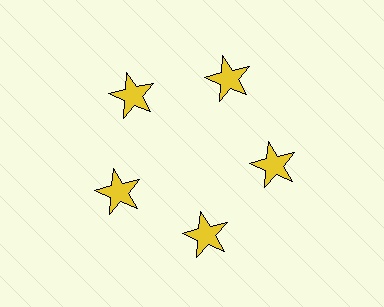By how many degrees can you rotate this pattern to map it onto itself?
The pattern maps onto itself every 72 degrees of rotation.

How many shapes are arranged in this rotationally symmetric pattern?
There are 5 shapes, arranged in 5 groups of 1.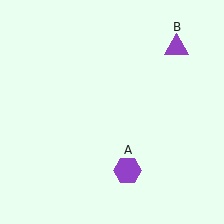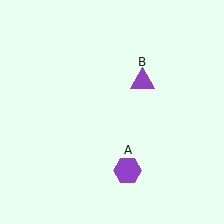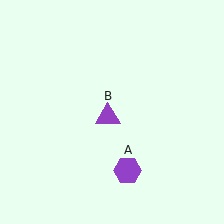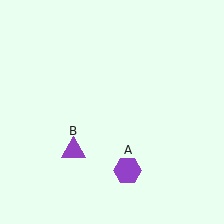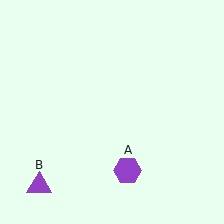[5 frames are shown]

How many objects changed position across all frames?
1 object changed position: purple triangle (object B).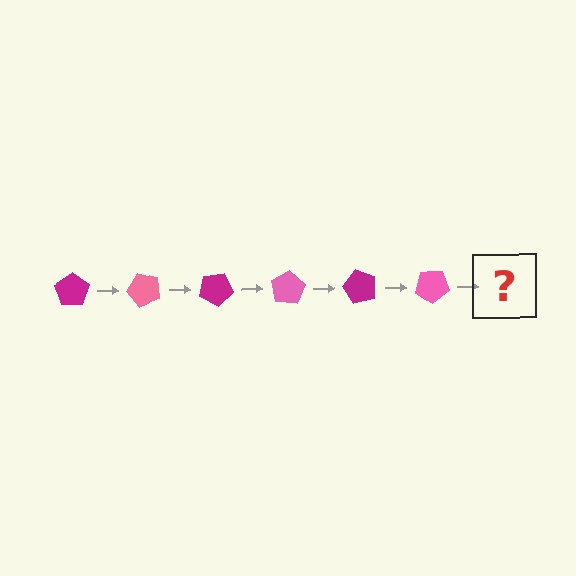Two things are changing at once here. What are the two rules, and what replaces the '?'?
The two rules are that it rotates 50 degrees each step and the color cycles through magenta and pink. The '?' should be a magenta pentagon, rotated 300 degrees from the start.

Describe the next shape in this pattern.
It should be a magenta pentagon, rotated 300 degrees from the start.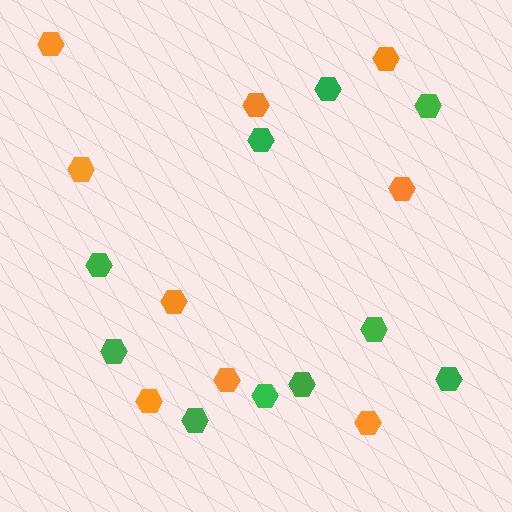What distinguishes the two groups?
There are 2 groups: one group of green hexagons (10) and one group of orange hexagons (9).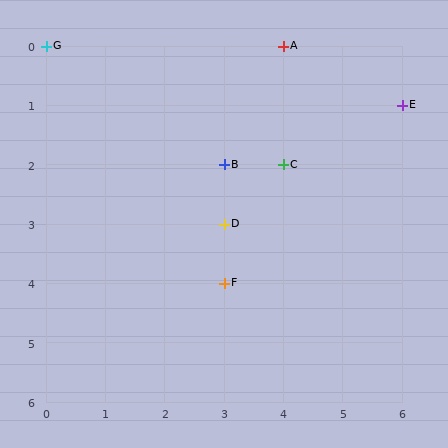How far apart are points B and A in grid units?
Points B and A are 1 column and 2 rows apart (about 2.2 grid units diagonally).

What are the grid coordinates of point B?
Point B is at grid coordinates (3, 2).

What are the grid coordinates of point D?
Point D is at grid coordinates (3, 3).